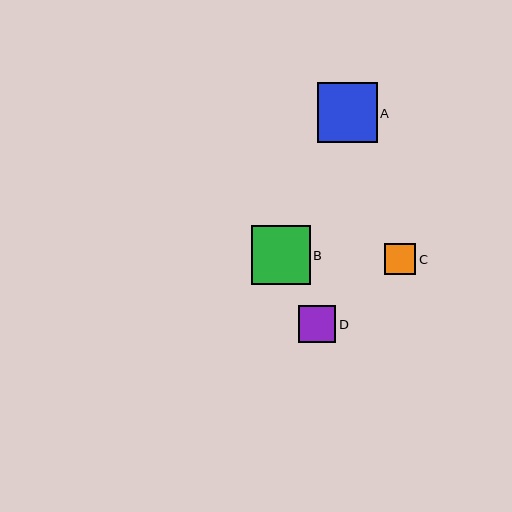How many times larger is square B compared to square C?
Square B is approximately 1.9 times the size of square C.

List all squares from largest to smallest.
From largest to smallest: A, B, D, C.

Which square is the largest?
Square A is the largest with a size of approximately 60 pixels.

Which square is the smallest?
Square C is the smallest with a size of approximately 31 pixels.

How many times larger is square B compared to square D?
Square B is approximately 1.6 times the size of square D.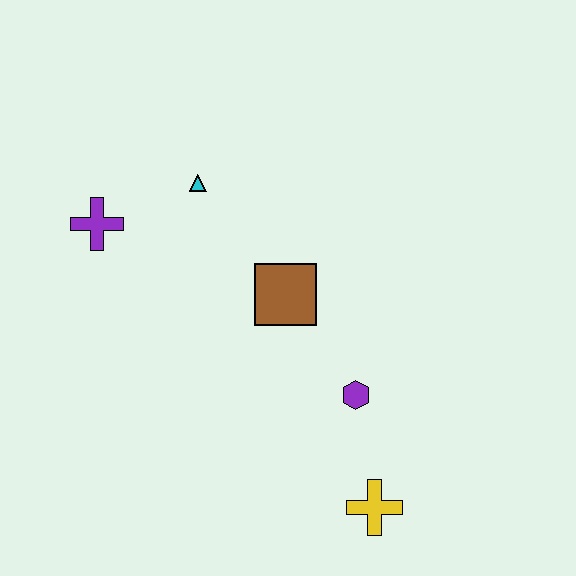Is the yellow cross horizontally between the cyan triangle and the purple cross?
No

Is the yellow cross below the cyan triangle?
Yes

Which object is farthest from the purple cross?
The yellow cross is farthest from the purple cross.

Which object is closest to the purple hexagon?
The yellow cross is closest to the purple hexagon.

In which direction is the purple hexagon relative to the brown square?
The purple hexagon is below the brown square.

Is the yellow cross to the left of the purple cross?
No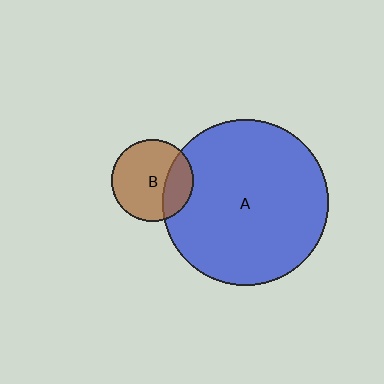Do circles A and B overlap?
Yes.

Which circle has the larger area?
Circle A (blue).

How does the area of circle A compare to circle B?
Approximately 4.1 times.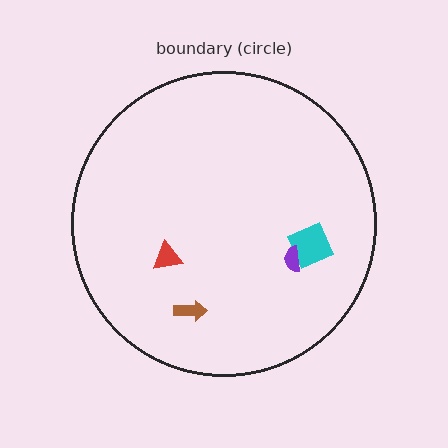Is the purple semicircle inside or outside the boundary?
Inside.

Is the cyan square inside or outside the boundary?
Inside.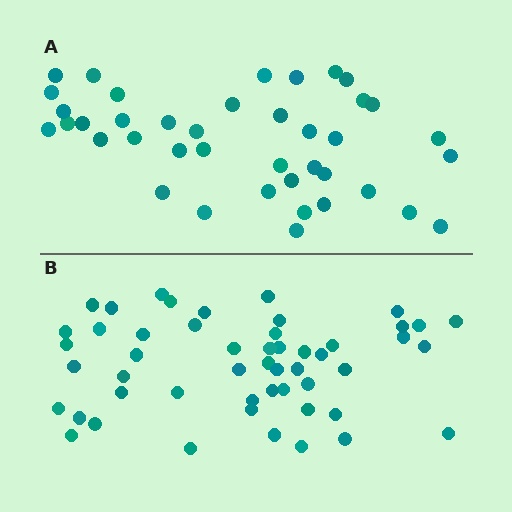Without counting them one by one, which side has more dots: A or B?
Region B (the bottom region) has more dots.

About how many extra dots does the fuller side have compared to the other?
Region B has roughly 12 or so more dots than region A.